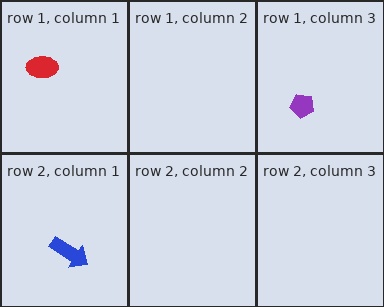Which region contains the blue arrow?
The row 2, column 1 region.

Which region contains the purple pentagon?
The row 1, column 3 region.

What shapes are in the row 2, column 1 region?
The blue arrow.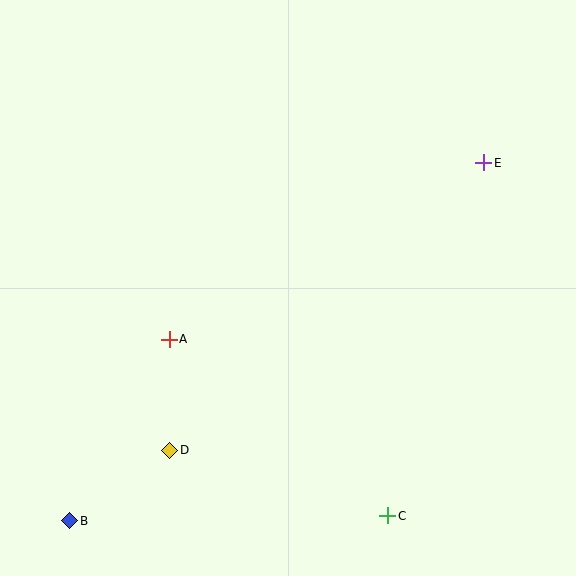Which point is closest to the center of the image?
Point A at (169, 339) is closest to the center.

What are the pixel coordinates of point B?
Point B is at (70, 521).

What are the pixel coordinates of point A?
Point A is at (169, 339).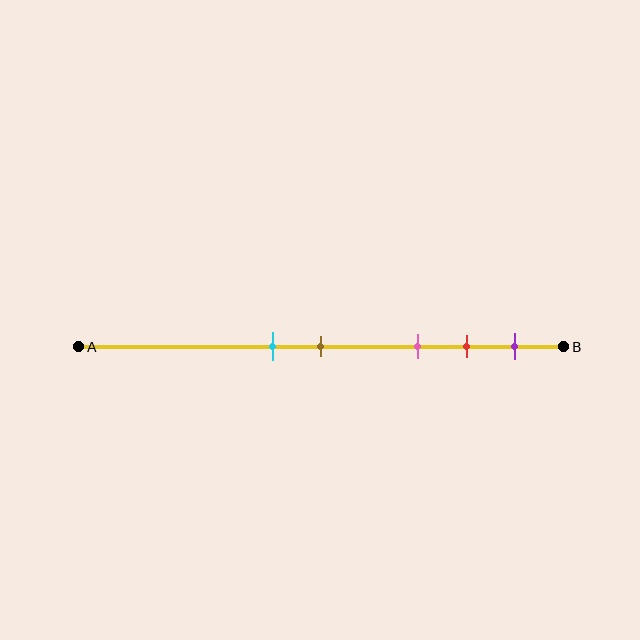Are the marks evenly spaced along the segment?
No, the marks are not evenly spaced.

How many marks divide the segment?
There are 5 marks dividing the segment.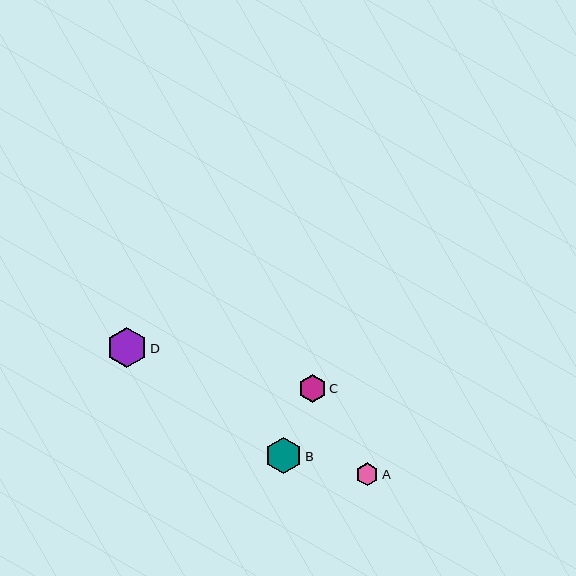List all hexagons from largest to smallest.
From largest to smallest: D, B, C, A.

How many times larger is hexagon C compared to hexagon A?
Hexagon C is approximately 1.2 times the size of hexagon A.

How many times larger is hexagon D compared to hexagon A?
Hexagon D is approximately 1.7 times the size of hexagon A.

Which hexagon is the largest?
Hexagon D is the largest with a size of approximately 40 pixels.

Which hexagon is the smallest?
Hexagon A is the smallest with a size of approximately 23 pixels.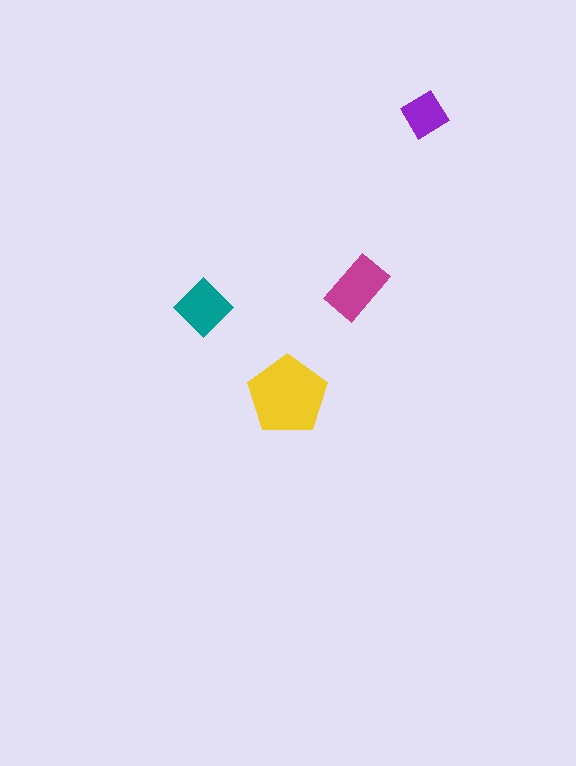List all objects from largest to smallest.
The yellow pentagon, the magenta rectangle, the teal diamond, the purple diamond.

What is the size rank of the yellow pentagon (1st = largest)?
1st.